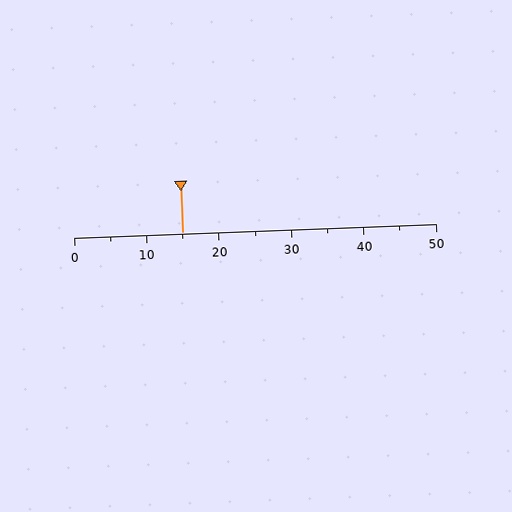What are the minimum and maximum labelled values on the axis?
The axis runs from 0 to 50.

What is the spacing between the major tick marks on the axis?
The major ticks are spaced 10 apart.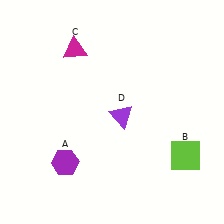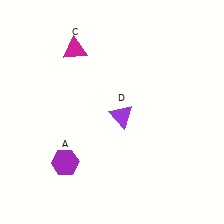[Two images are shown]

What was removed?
The lime square (B) was removed in Image 2.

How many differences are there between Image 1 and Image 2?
There is 1 difference between the two images.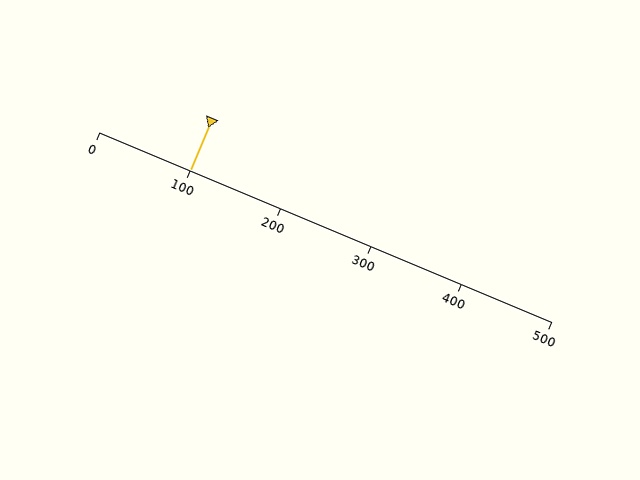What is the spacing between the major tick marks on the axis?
The major ticks are spaced 100 apart.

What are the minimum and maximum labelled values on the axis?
The axis runs from 0 to 500.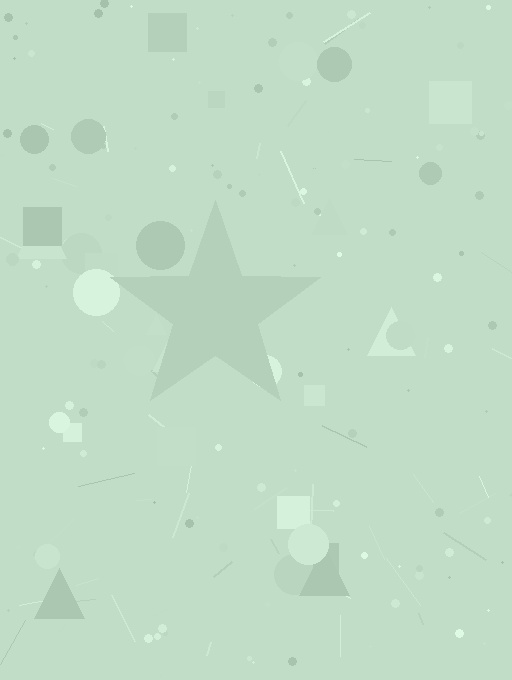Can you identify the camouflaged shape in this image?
The camouflaged shape is a star.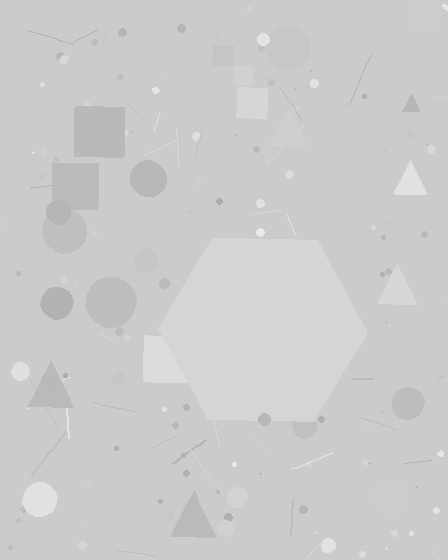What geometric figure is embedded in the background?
A hexagon is embedded in the background.